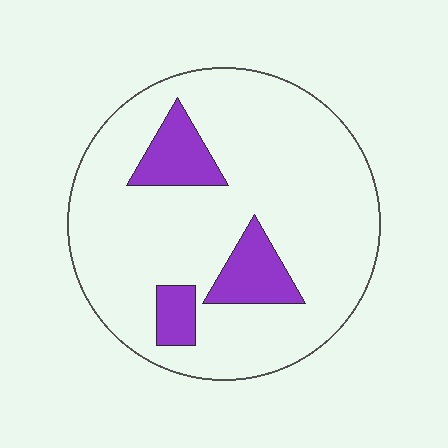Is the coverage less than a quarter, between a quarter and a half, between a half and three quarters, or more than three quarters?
Less than a quarter.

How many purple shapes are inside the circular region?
3.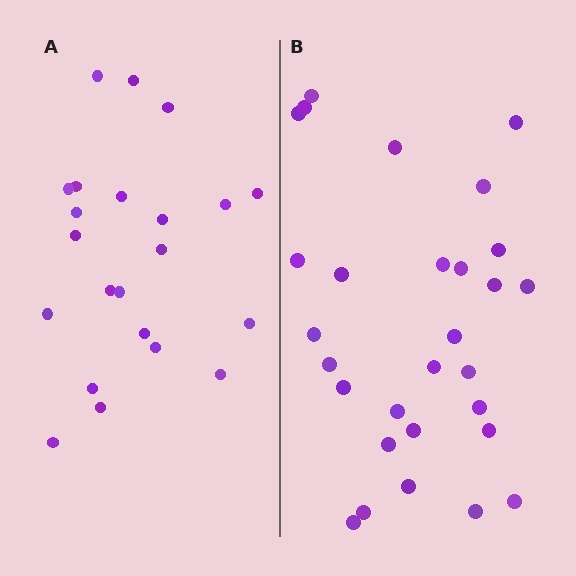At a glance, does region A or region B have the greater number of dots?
Region B (the right region) has more dots.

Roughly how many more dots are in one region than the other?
Region B has roughly 8 or so more dots than region A.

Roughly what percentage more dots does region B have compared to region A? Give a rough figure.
About 30% more.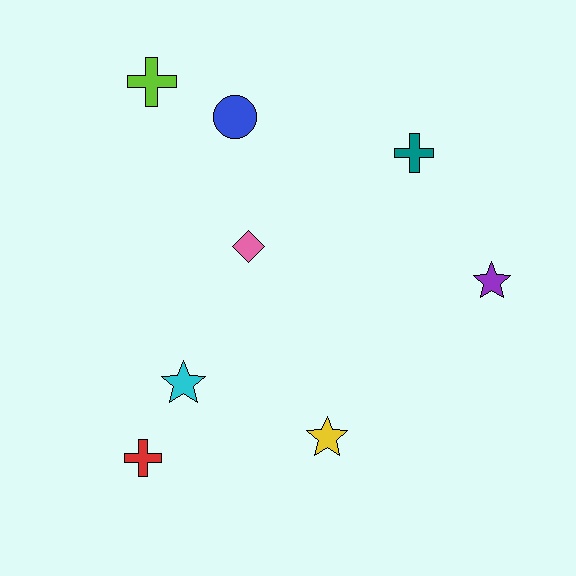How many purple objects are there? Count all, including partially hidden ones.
There is 1 purple object.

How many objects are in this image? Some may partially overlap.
There are 8 objects.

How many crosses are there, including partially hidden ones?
There are 3 crosses.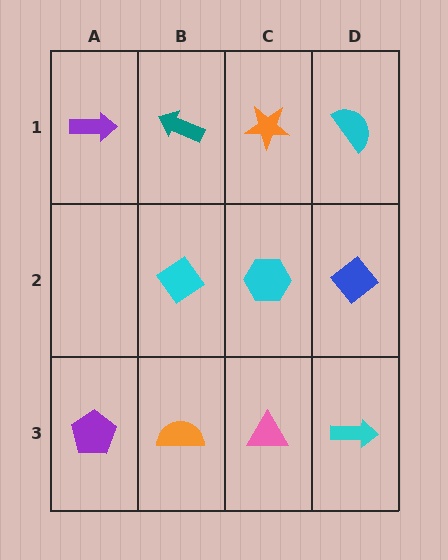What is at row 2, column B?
A cyan diamond.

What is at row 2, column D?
A blue diamond.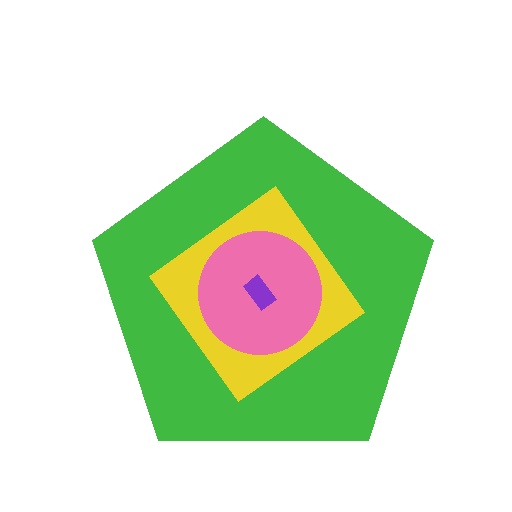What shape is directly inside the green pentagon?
The yellow diamond.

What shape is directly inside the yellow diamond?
The pink circle.